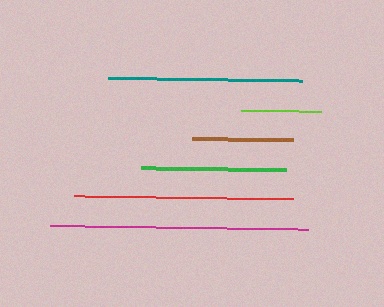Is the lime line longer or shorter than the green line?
The green line is longer than the lime line.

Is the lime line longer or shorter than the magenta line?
The magenta line is longer than the lime line.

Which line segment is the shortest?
The lime line is the shortest at approximately 80 pixels.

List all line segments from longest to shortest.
From longest to shortest: magenta, red, teal, green, brown, lime.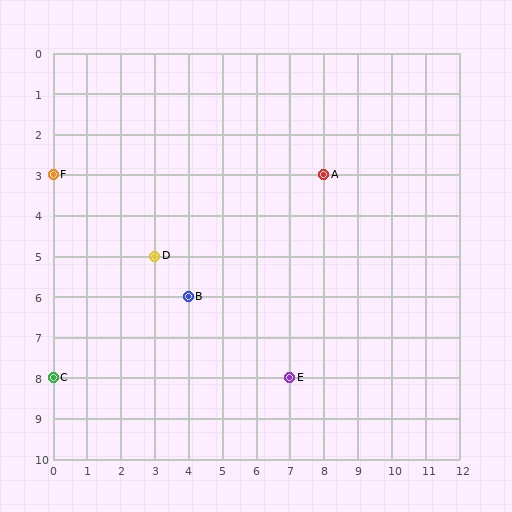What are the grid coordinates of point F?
Point F is at grid coordinates (0, 3).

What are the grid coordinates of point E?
Point E is at grid coordinates (7, 8).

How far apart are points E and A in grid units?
Points E and A are 1 column and 5 rows apart (about 5.1 grid units diagonally).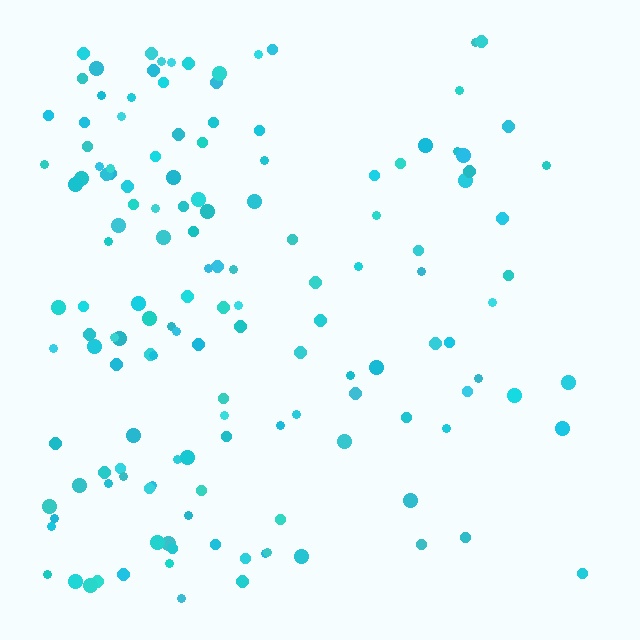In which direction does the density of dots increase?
From right to left, with the left side densest.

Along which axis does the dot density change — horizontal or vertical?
Horizontal.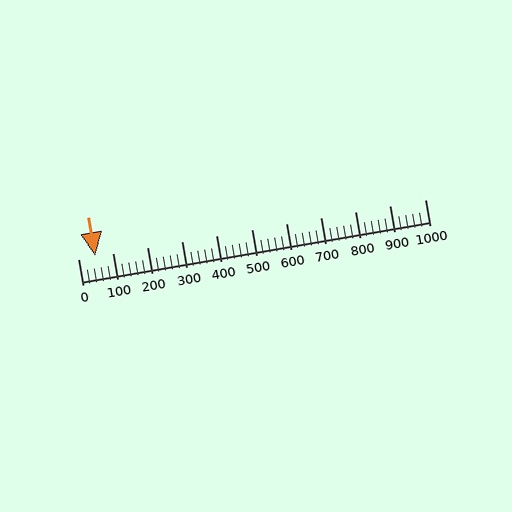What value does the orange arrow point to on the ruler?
The orange arrow points to approximately 49.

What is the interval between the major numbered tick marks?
The major tick marks are spaced 100 units apart.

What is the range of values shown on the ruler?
The ruler shows values from 0 to 1000.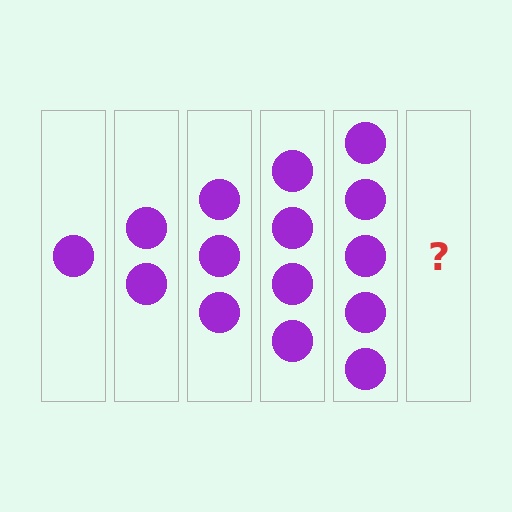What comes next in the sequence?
The next element should be 6 circles.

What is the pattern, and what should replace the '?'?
The pattern is that each step adds one more circle. The '?' should be 6 circles.